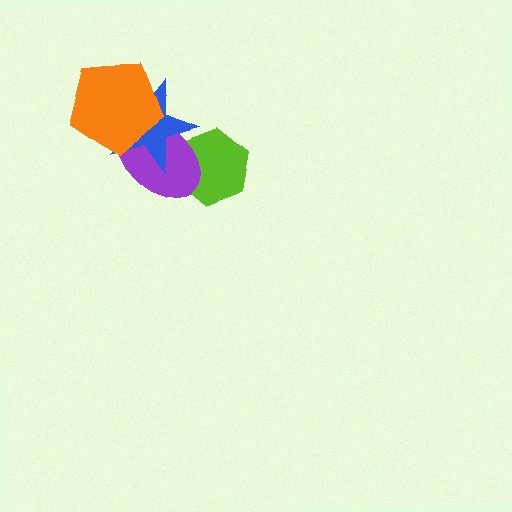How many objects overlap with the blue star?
3 objects overlap with the blue star.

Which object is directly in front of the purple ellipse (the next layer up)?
The blue star is directly in front of the purple ellipse.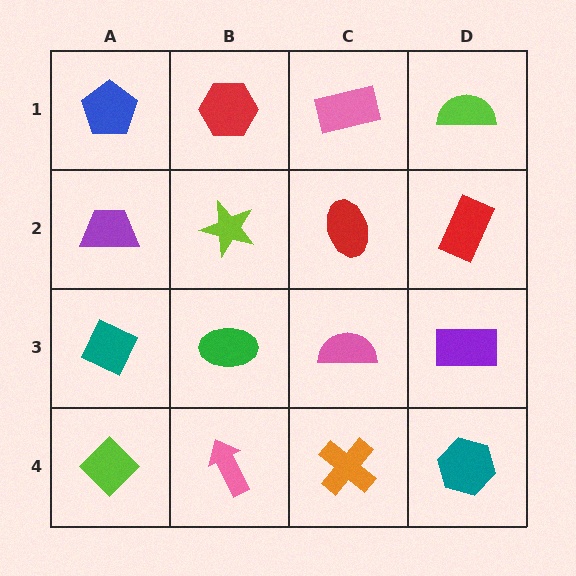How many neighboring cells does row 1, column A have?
2.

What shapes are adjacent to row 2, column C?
A pink rectangle (row 1, column C), a pink semicircle (row 3, column C), a lime star (row 2, column B), a red rectangle (row 2, column D).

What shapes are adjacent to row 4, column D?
A purple rectangle (row 3, column D), an orange cross (row 4, column C).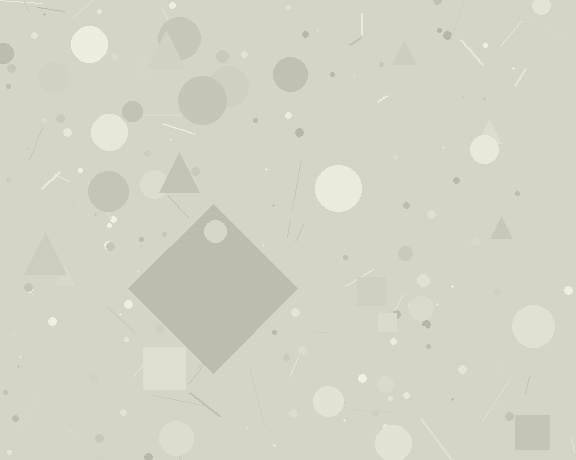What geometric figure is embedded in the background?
A diamond is embedded in the background.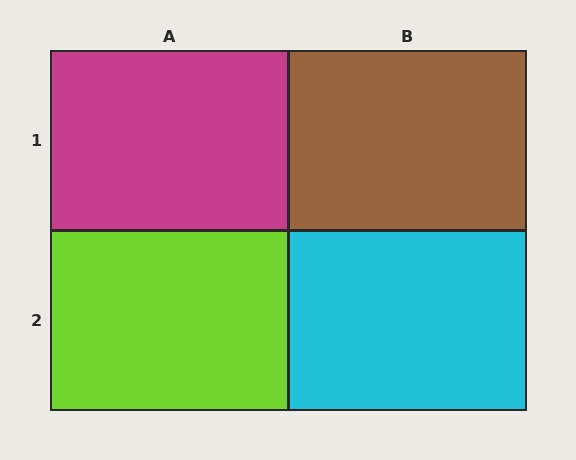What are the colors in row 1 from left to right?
Magenta, brown.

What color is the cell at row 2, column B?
Cyan.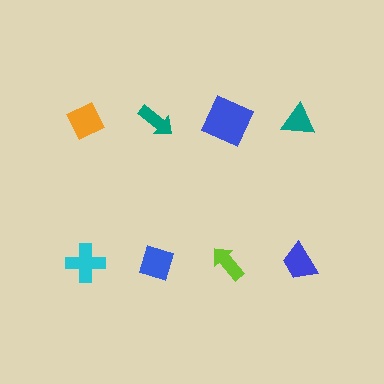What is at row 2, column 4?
A blue trapezoid.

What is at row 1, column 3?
A blue square.